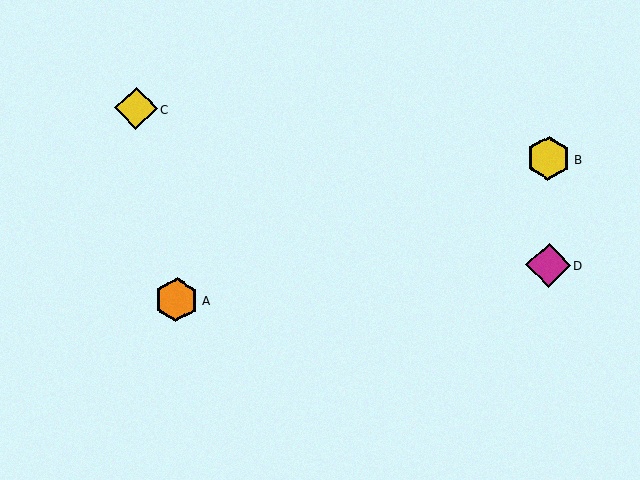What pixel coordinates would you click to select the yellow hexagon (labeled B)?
Click at (548, 158) to select the yellow hexagon B.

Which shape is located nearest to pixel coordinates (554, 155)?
The yellow hexagon (labeled B) at (548, 158) is nearest to that location.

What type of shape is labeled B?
Shape B is a yellow hexagon.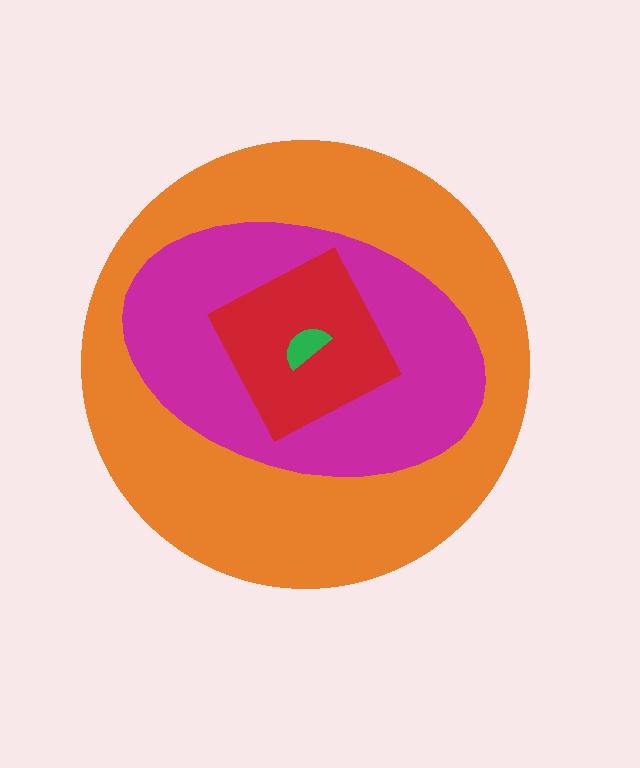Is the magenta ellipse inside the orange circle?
Yes.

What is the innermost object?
The green semicircle.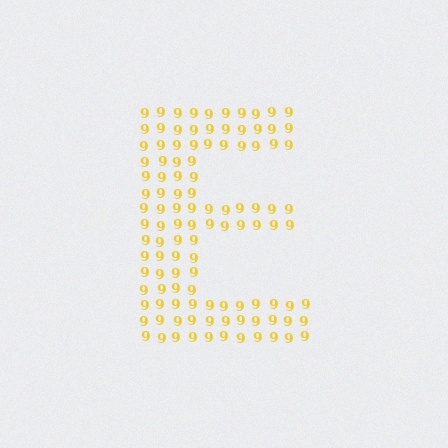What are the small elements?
The small elements are digit 9's.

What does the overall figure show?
The overall figure shows the letter E.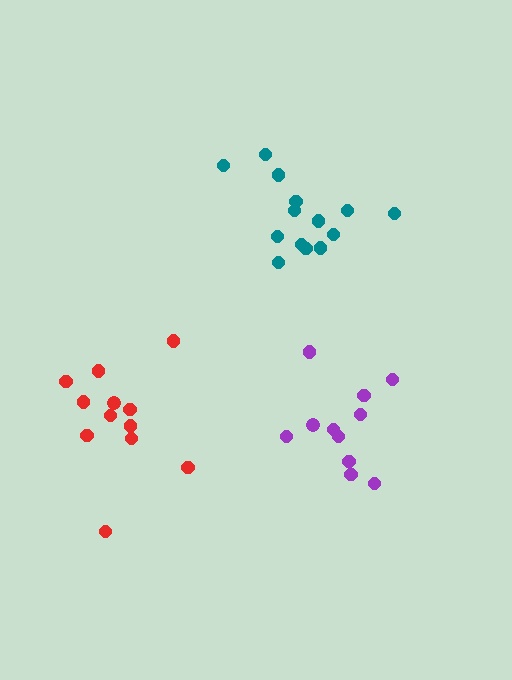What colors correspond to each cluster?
The clusters are colored: teal, purple, red.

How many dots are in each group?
Group 1: 14 dots, Group 2: 11 dots, Group 3: 12 dots (37 total).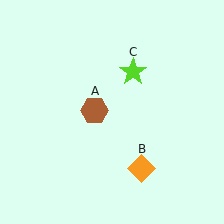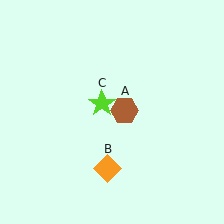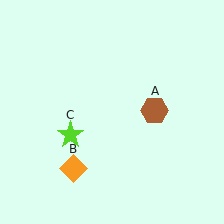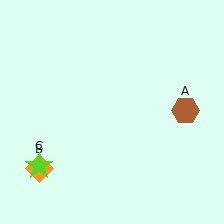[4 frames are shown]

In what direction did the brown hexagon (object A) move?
The brown hexagon (object A) moved right.